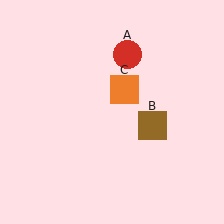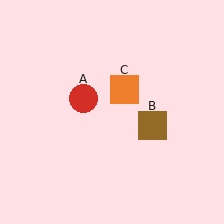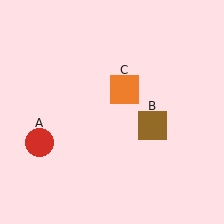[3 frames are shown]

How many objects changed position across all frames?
1 object changed position: red circle (object A).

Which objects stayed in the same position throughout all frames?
Brown square (object B) and orange square (object C) remained stationary.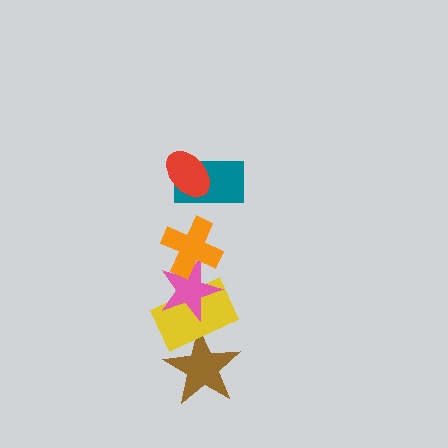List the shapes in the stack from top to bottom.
From top to bottom: the red ellipse, the teal rectangle, the orange cross, the pink star, the yellow rectangle, the brown star.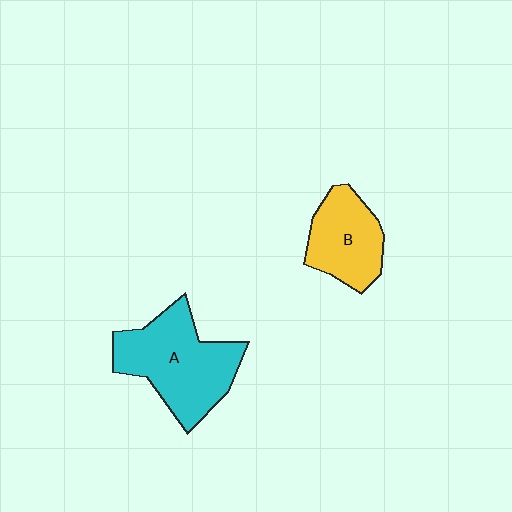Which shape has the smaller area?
Shape B (yellow).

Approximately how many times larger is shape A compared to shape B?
Approximately 1.5 times.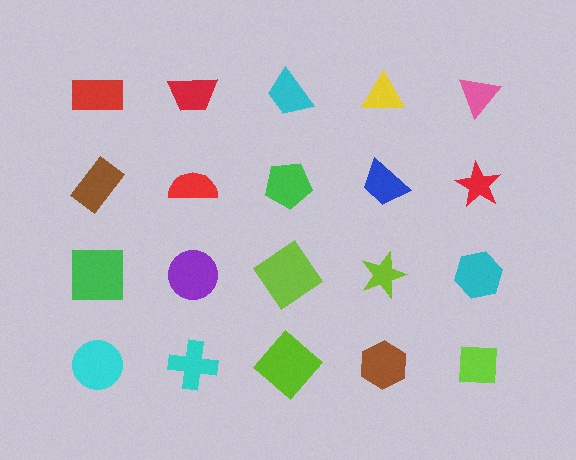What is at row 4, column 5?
A lime square.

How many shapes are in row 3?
5 shapes.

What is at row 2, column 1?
A brown rectangle.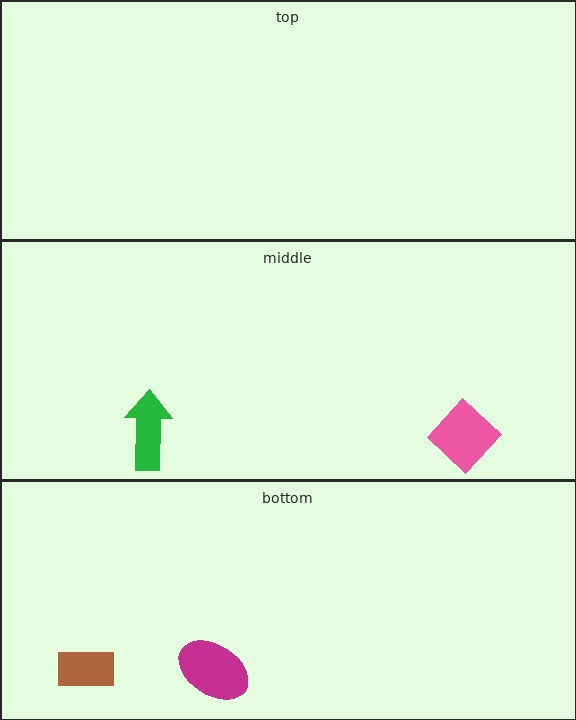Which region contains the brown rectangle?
The bottom region.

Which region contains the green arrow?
The middle region.